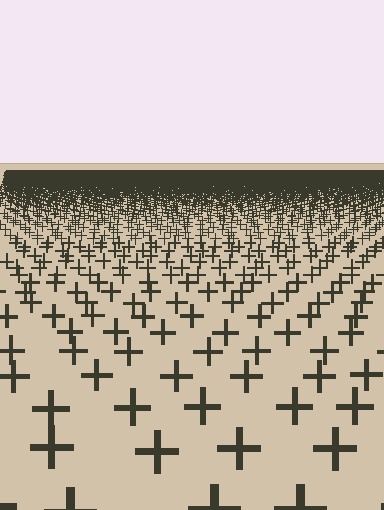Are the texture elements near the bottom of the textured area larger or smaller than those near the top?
Larger. Near the bottom, elements are closer to the viewer and appear at a bigger on-screen size.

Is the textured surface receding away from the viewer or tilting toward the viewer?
The surface is receding away from the viewer. Texture elements get smaller and denser toward the top.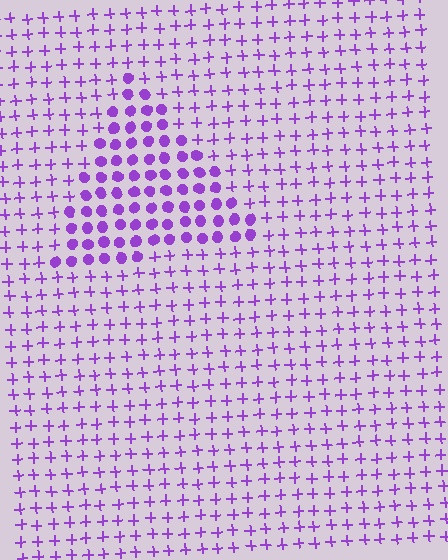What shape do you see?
I see a triangle.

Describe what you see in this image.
The image is filled with small purple elements arranged in a uniform grid. A triangle-shaped region contains circles, while the surrounding area contains plus signs. The boundary is defined purely by the change in element shape.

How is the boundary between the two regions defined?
The boundary is defined by a change in element shape: circles inside vs. plus signs outside. All elements share the same color and spacing.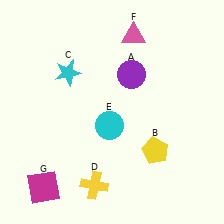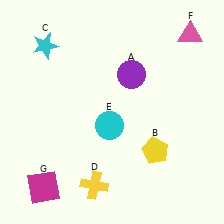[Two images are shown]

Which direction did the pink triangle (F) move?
The pink triangle (F) moved right.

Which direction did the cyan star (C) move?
The cyan star (C) moved up.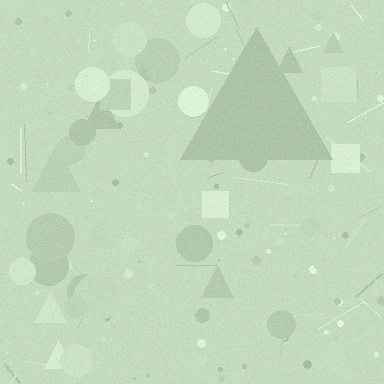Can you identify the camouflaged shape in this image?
The camouflaged shape is a triangle.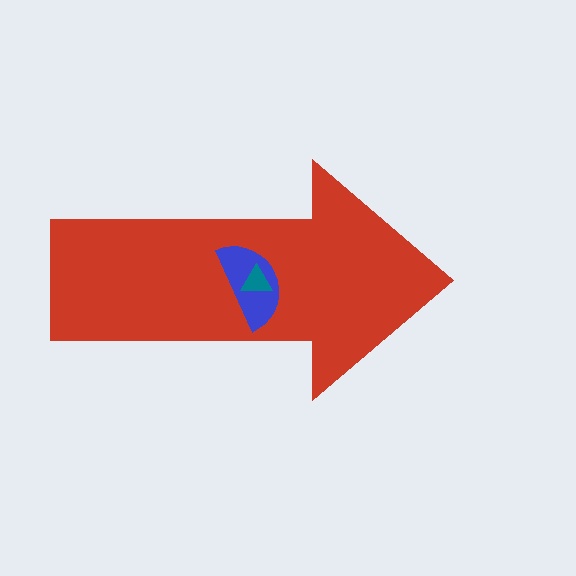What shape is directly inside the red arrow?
The blue semicircle.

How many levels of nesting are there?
3.